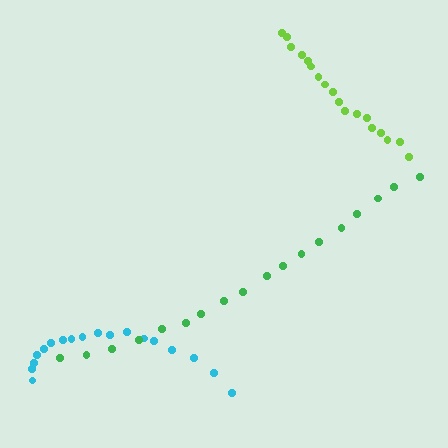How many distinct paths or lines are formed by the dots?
There are 3 distinct paths.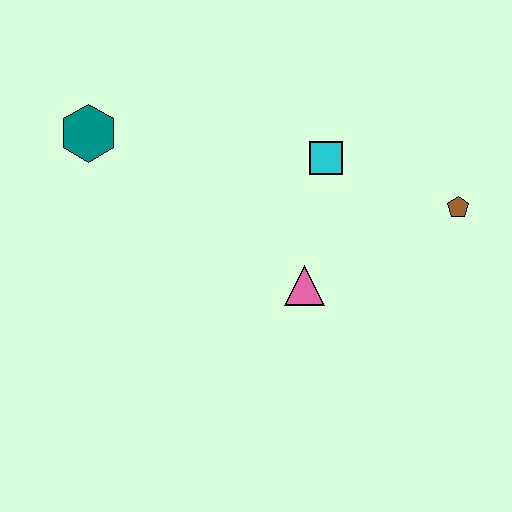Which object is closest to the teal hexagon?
The cyan square is closest to the teal hexagon.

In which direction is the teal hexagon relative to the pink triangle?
The teal hexagon is to the left of the pink triangle.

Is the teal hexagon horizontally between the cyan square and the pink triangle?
No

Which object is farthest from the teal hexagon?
The brown pentagon is farthest from the teal hexagon.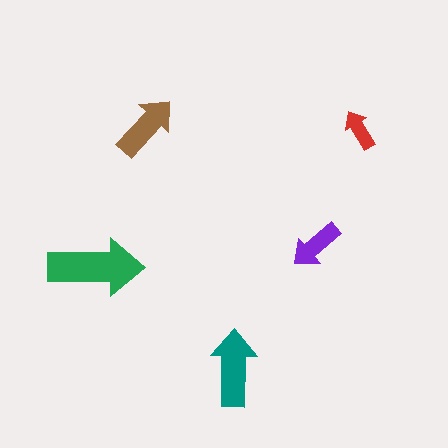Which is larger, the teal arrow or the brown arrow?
The teal one.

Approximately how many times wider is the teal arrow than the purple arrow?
About 1.5 times wider.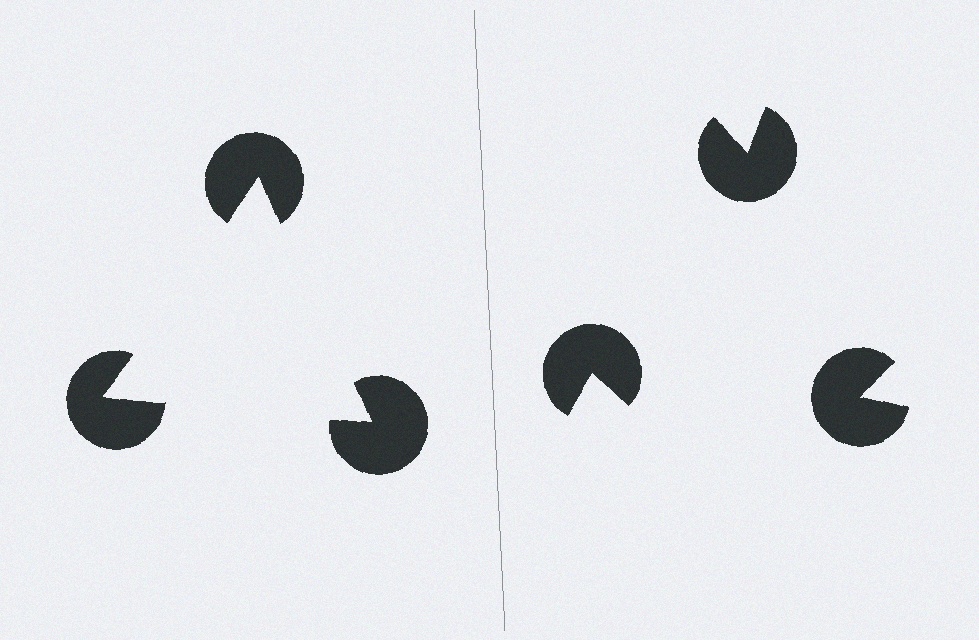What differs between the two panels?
The pac-man discs are positioned identically on both sides; only the wedge orientations differ. On the left they align to a triangle; on the right they are misaligned.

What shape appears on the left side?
An illusory triangle.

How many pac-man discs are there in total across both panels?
6 — 3 on each side.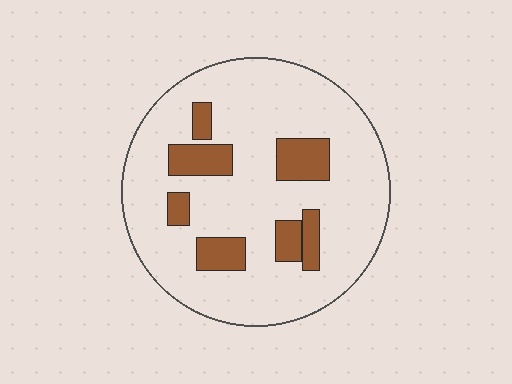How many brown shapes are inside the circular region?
7.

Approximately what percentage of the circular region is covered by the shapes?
Approximately 15%.